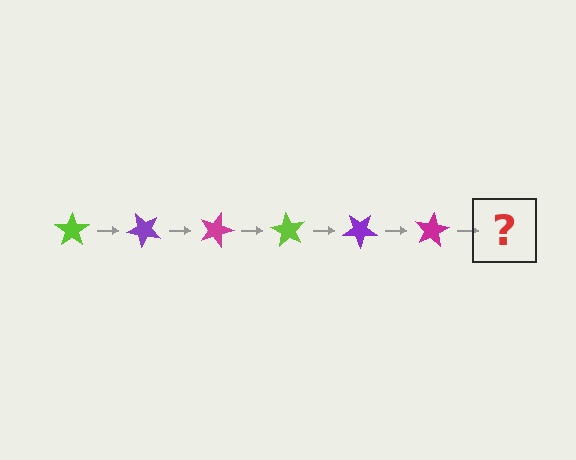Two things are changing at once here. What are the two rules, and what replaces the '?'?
The two rules are that it rotates 45 degrees each step and the color cycles through lime, purple, and magenta. The '?' should be a lime star, rotated 270 degrees from the start.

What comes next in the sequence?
The next element should be a lime star, rotated 270 degrees from the start.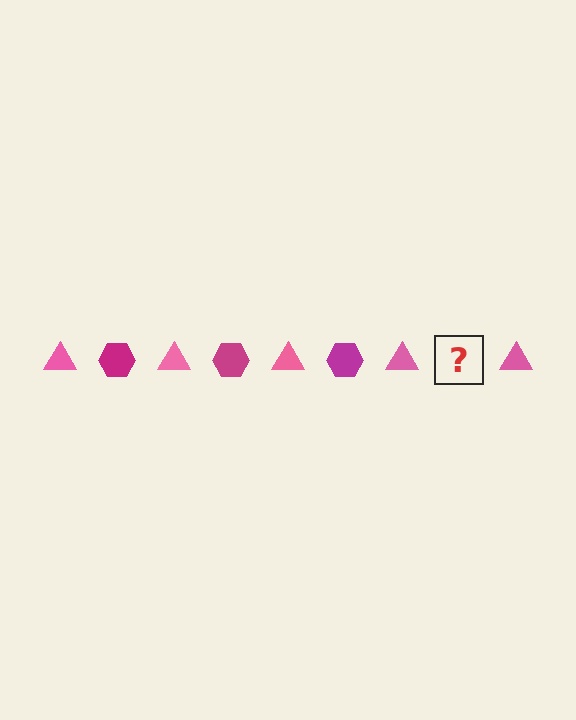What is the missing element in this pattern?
The missing element is a magenta hexagon.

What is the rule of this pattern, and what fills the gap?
The rule is that the pattern alternates between pink triangle and magenta hexagon. The gap should be filled with a magenta hexagon.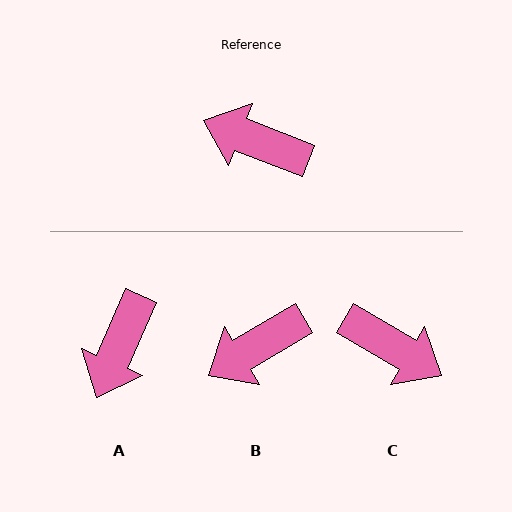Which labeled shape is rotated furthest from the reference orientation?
C, about 171 degrees away.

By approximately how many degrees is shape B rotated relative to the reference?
Approximately 52 degrees counter-clockwise.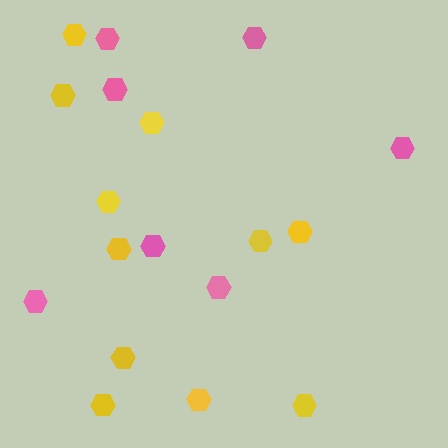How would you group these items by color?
There are 2 groups: one group of pink hexagons (7) and one group of yellow hexagons (11).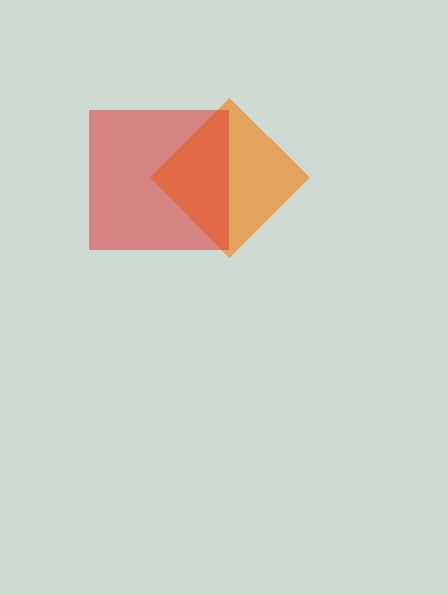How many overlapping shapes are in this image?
There are 2 overlapping shapes in the image.